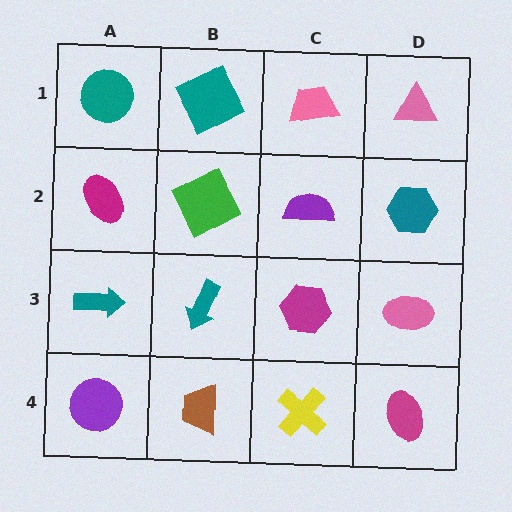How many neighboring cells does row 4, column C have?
3.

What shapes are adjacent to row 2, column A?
A teal circle (row 1, column A), a teal arrow (row 3, column A), a green square (row 2, column B).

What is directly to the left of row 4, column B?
A purple circle.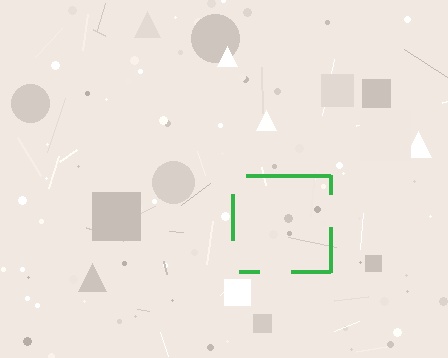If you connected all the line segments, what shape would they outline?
They would outline a square.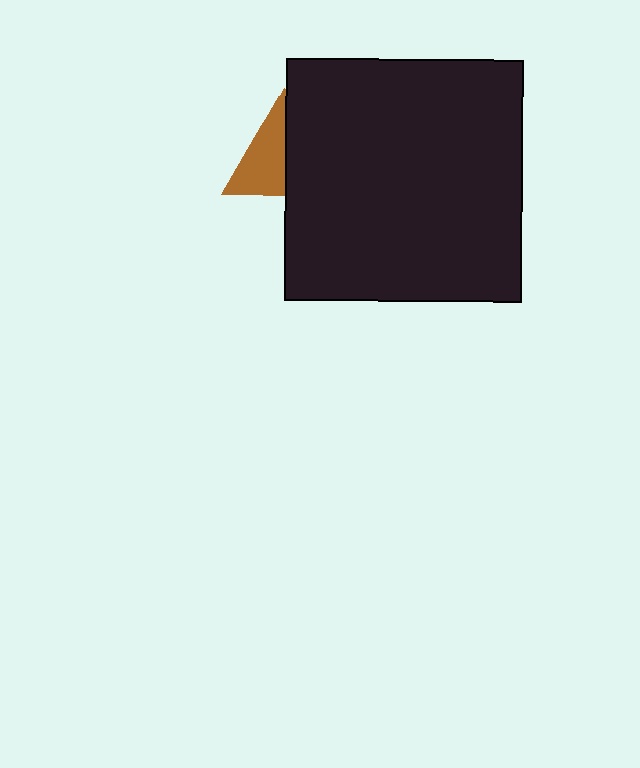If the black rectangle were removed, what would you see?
You would see the complete brown triangle.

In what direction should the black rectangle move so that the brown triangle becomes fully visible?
The black rectangle should move right. That is the shortest direction to clear the overlap and leave the brown triangle fully visible.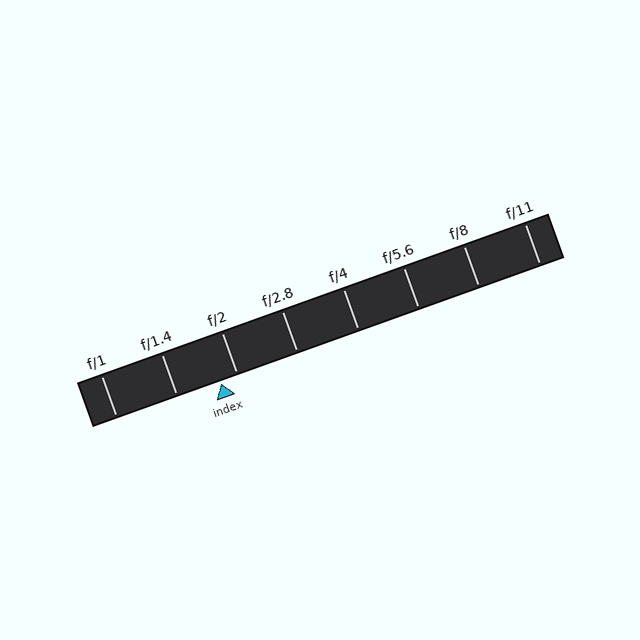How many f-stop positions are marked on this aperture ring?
There are 8 f-stop positions marked.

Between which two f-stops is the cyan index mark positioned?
The index mark is between f/1.4 and f/2.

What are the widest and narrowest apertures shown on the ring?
The widest aperture shown is f/1 and the narrowest is f/11.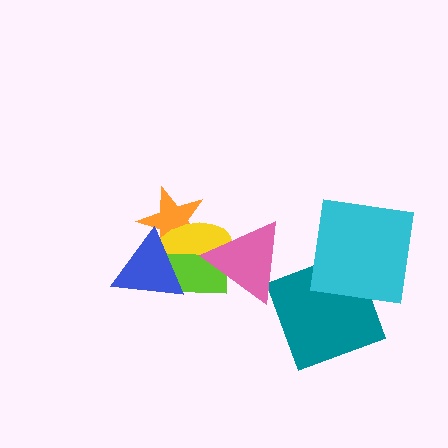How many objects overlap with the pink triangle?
2 objects overlap with the pink triangle.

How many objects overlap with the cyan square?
1 object overlaps with the cyan square.